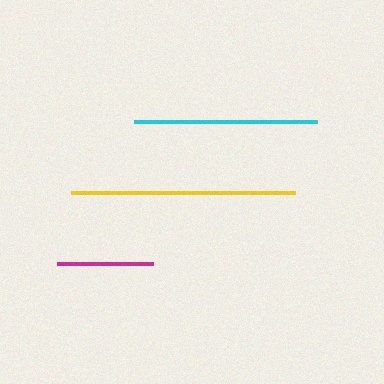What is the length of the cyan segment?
The cyan segment is approximately 182 pixels long.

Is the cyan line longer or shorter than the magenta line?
The cyan line is longer than the magenta line.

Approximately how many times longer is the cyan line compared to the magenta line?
The cyan line is approximately 1.9 times the length of the magenta line.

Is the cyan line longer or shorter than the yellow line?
The yellow line is longer than the cyan line.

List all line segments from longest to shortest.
From longest to shortest: yellow, cyan, magenta.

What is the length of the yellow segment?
The yellow segment is approximately 224 pixels long.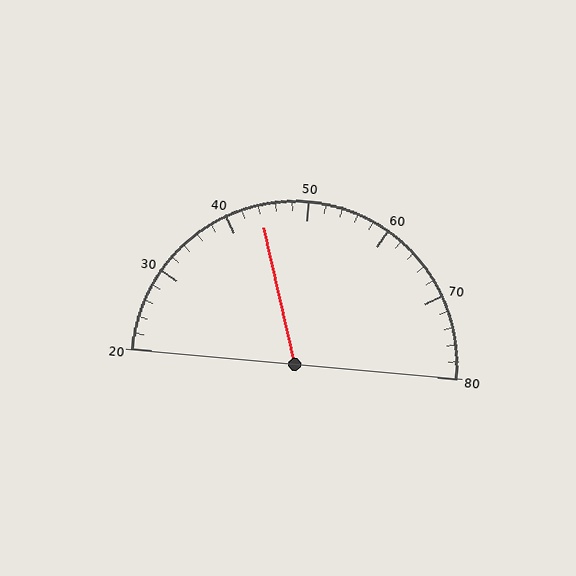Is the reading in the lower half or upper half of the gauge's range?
The reading is in the lower half of the range (20 to 80).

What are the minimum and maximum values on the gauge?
The gauge ranges from 20 to 80.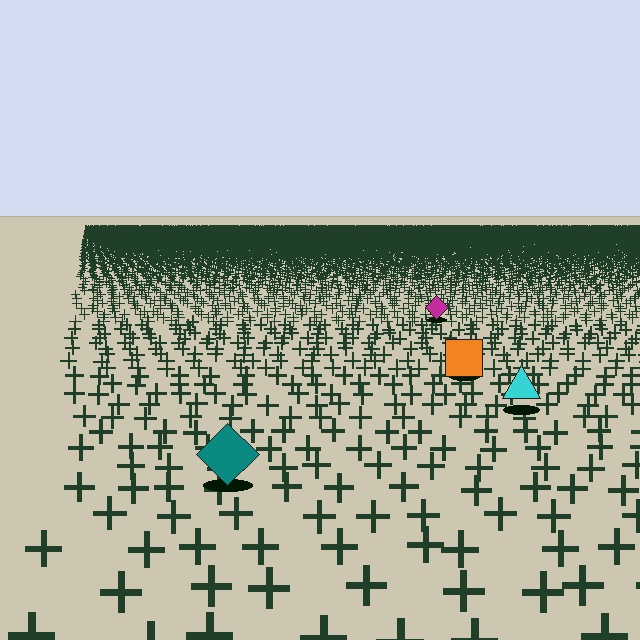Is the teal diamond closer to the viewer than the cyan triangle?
Yes. The teal diamond is closer — you can tell from the texture gradient: the ground texture is coarser near it.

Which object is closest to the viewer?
The teal diamond is closest. The texture marks near it are larger and more spread out.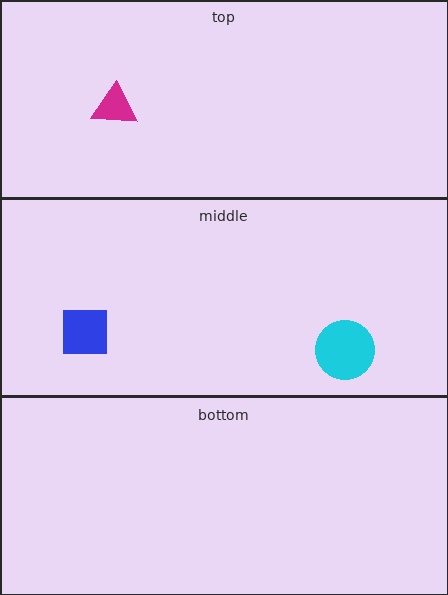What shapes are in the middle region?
The blue square, the cyan circle.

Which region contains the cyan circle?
The middle region.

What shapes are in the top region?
The magenta triangle.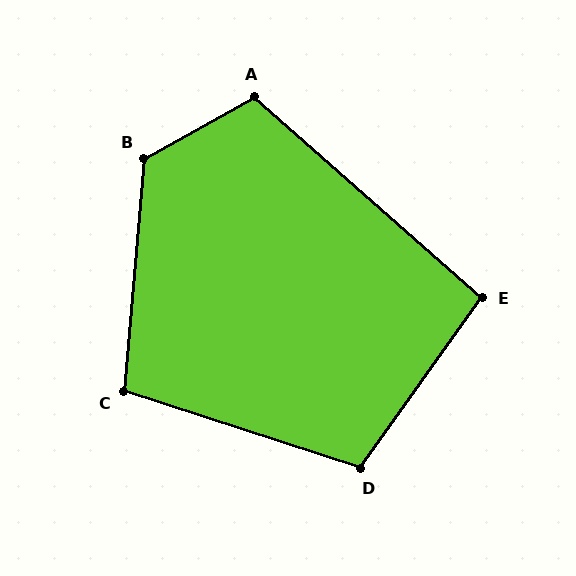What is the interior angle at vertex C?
Approximately 103 degrees (obtuse).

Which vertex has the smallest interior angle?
E, at approximately 96 degrees.